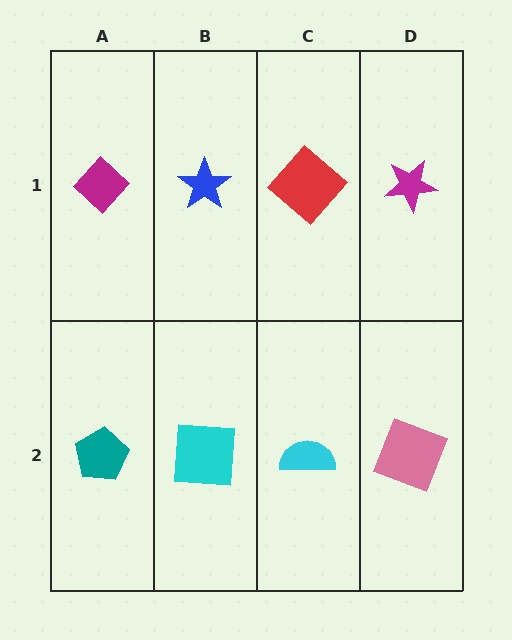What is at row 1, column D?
A magenta star.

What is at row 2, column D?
A pink square.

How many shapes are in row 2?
4 shapes.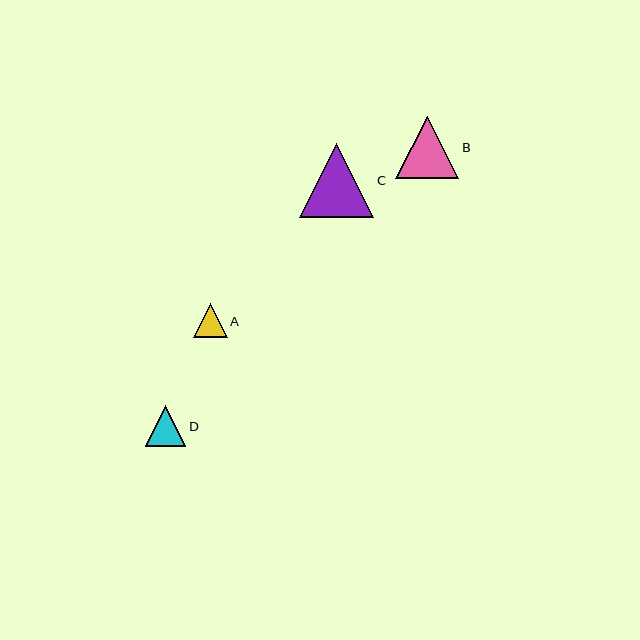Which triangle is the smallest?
Triangle A is the smallest with a size of approximately 34 pixels.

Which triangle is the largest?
Triangle C is the largest with a size of approximately 74 pixels.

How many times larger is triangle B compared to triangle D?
Triangle B is approximately 1.6 times the size of triangle D.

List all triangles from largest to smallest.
From largest to smallest: C, B, D, A.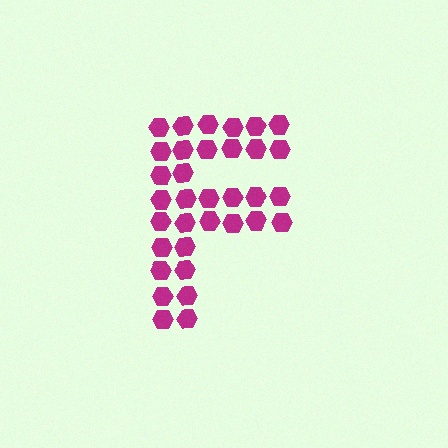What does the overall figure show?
The overall figure shows the letter F.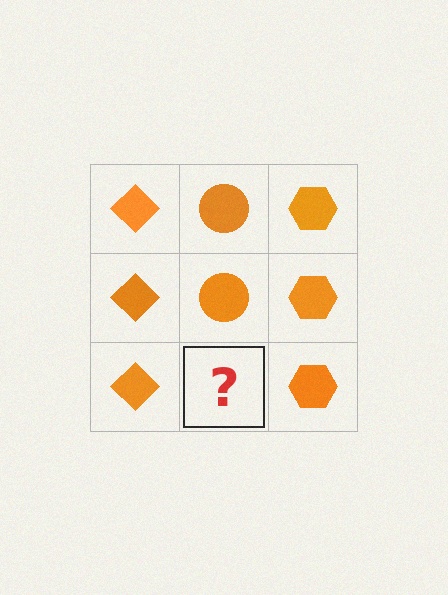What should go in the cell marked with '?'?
The missing cell should contain an orange circle.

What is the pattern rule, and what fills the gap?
The rule is that each column has a consistent shape. The gap should be filled with an orange circle.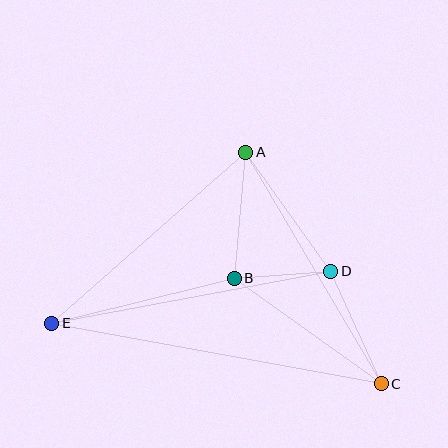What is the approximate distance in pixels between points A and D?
The distance between A and D is approximately 146 pixels.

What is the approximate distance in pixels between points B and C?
The distance between B and C is approximately 181 pixels.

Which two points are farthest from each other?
Points C and E are farthest from each other.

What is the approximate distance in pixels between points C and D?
The distance between C and D is approximately 124 pixels.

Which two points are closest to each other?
Points B and D are closest to each other.